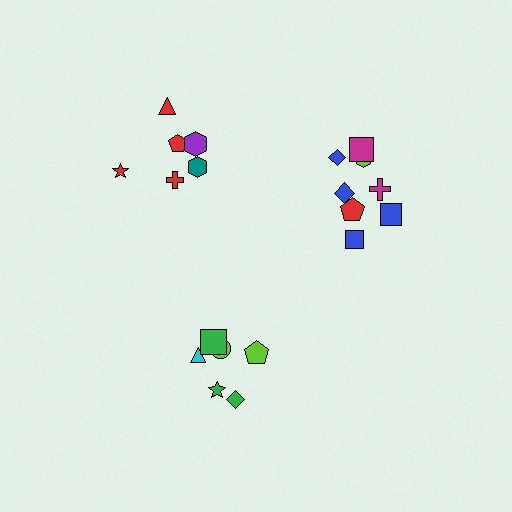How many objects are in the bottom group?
There are 6 objects.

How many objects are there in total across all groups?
There are 20 objects.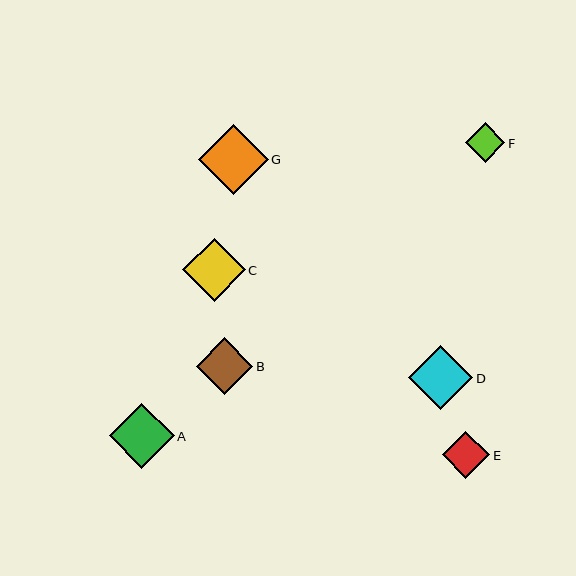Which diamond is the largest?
Diamond G is the largest with a size of approximately 70 pixels.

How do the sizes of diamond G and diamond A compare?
Diamond G and diamond A are approximately the same size.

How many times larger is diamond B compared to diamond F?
Diamond B is approximately 1.4 times the size of diamond F.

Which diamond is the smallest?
Diamond F is the smallest with a size of approximately 40 pixels.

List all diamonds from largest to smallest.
From largest to smallest: G, A, D, C, B, E, F.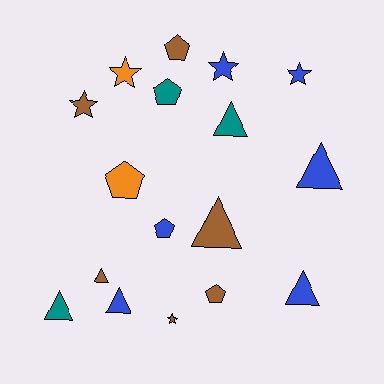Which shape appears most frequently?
Triangle, with 7 objects.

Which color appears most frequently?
Brown, with 6 objects.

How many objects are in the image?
There are 17 objects.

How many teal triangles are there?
There are 2 teal triangles.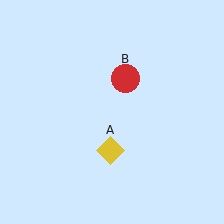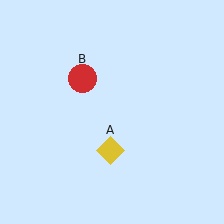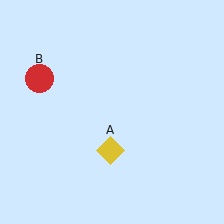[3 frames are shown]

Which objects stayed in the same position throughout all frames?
Yellow diamond (object A) remained stationary.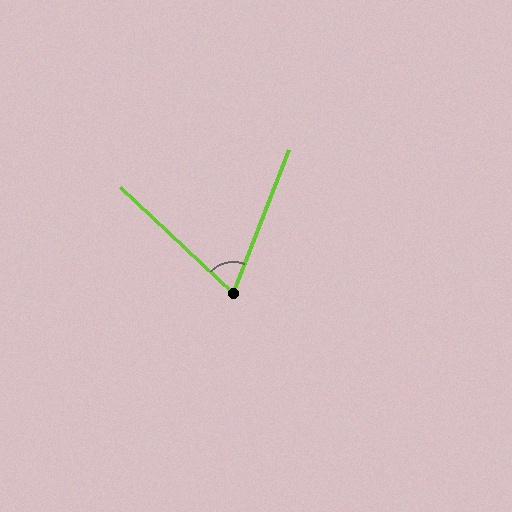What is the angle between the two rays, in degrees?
Approximately 68 degrees.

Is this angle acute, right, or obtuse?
It is acute.